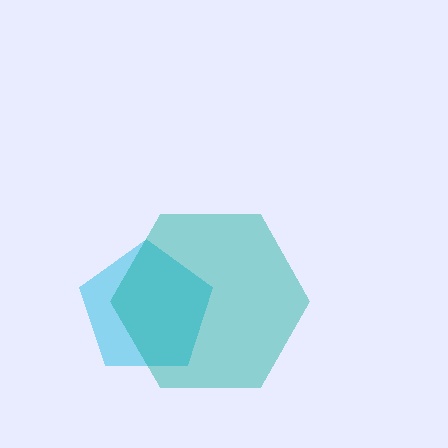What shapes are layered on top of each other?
The layered shapes are: a cyan pentagon, a teal hexagon.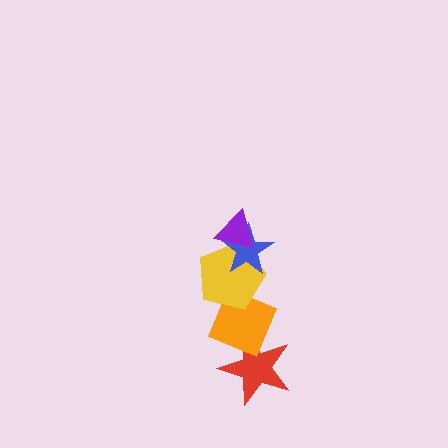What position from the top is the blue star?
The blue star is 2nd from the top.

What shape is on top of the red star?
The orange diamond is on top of the red star.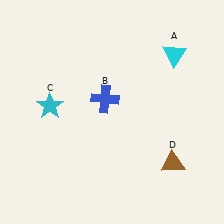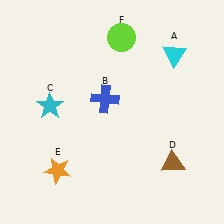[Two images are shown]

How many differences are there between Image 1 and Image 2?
There are 2 differences between the two images.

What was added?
An orange star (E), a lime circle (F) were added in Image 2.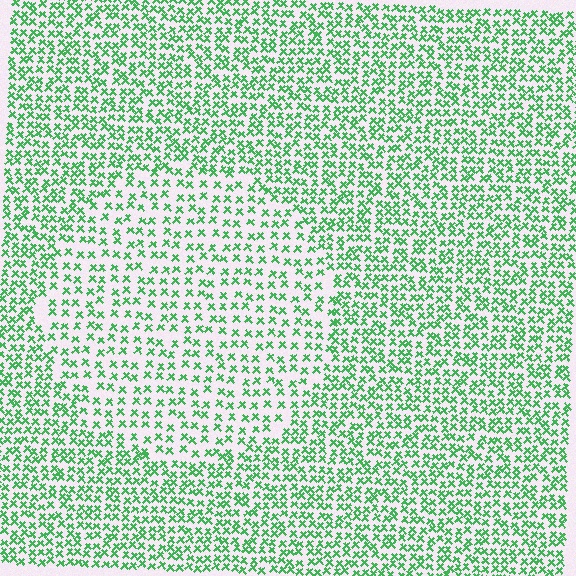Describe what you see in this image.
The image contains small green elements arranged at two different densities. A circle-shaped region is visible where the elements are less densely packed than the surrounding area.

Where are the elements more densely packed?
The elements are more densely packed outside the circle boundary.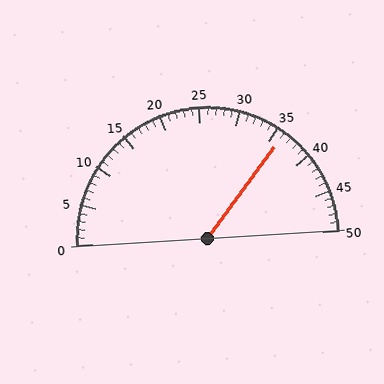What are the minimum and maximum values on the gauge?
The gauge ranges from 0 to 50.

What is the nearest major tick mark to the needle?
The nearest major tick mark is 35.